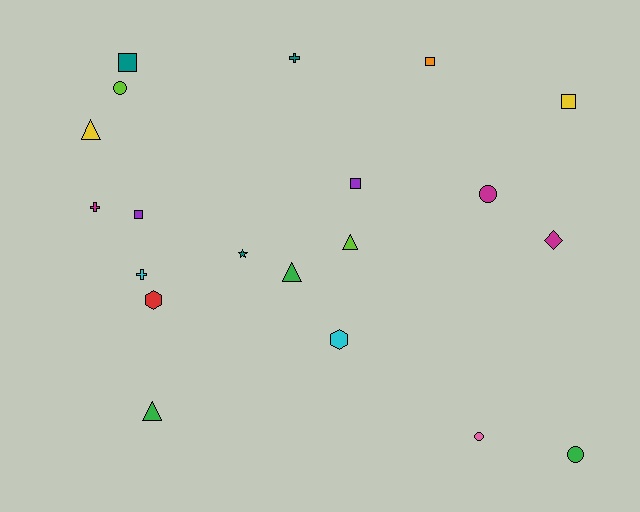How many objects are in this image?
There are 20 objects.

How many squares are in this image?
There are 5 squares.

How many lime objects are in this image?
There are 2 lime objects.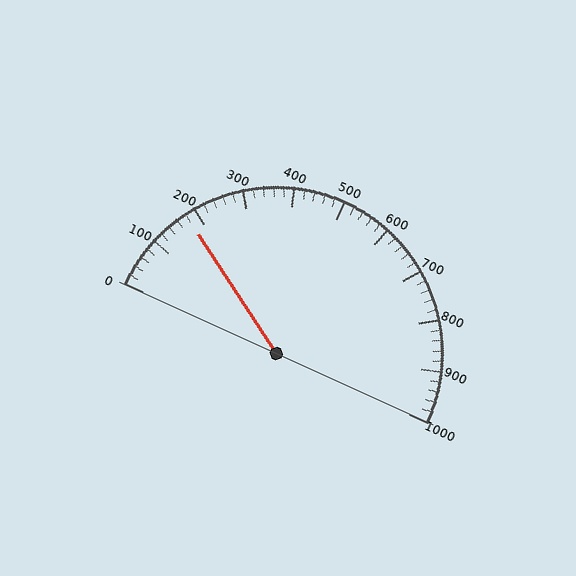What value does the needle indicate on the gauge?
The needle indicates approximately 180.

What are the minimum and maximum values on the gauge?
The gauge ranges from 0 to 1000.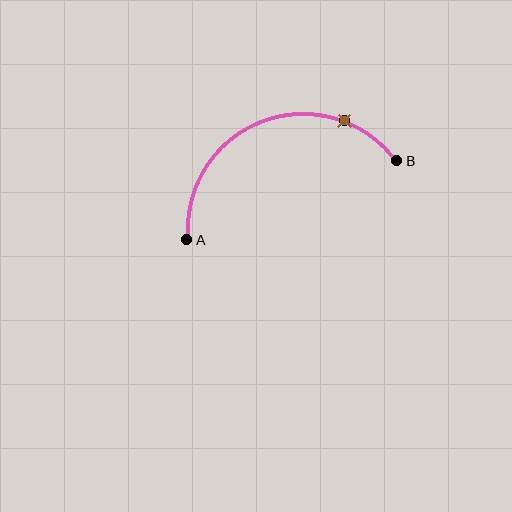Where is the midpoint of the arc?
The arc midpoint is the point on the curve farthest from the straight line joining A and B. It sits above that line.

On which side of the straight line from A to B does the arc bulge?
The arc bulges above the straight line connecting A and B.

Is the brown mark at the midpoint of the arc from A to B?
No. The brown mark lies on the arc but is closer to endpoint B. The arc midpoint would be at the point on the curve equidistant along the arc from both A and B.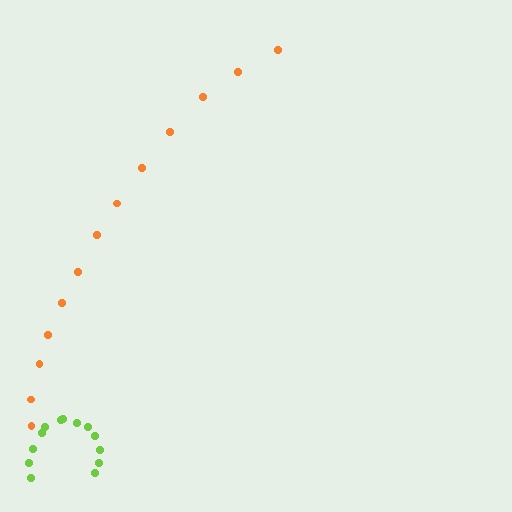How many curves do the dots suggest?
There are 2 distinct paths.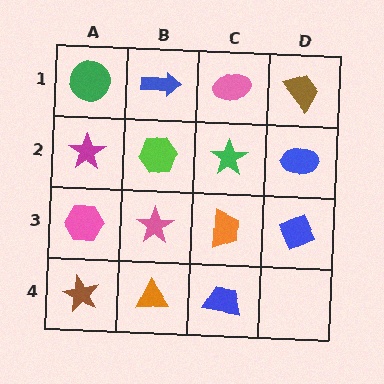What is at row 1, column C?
A pink ellipse.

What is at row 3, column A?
A pink hexagon.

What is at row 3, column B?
A pink star.